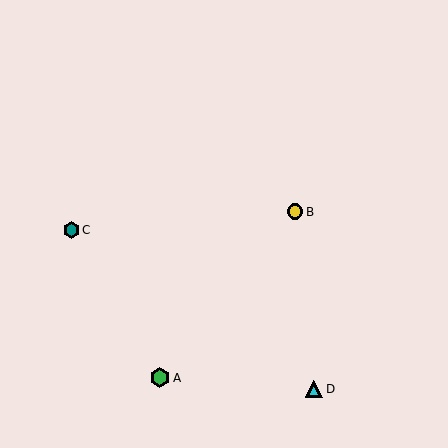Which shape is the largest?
The green hexagon (labeled A) is the largest.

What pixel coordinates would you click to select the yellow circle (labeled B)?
Click at (295, 212) to select the yellow circle B.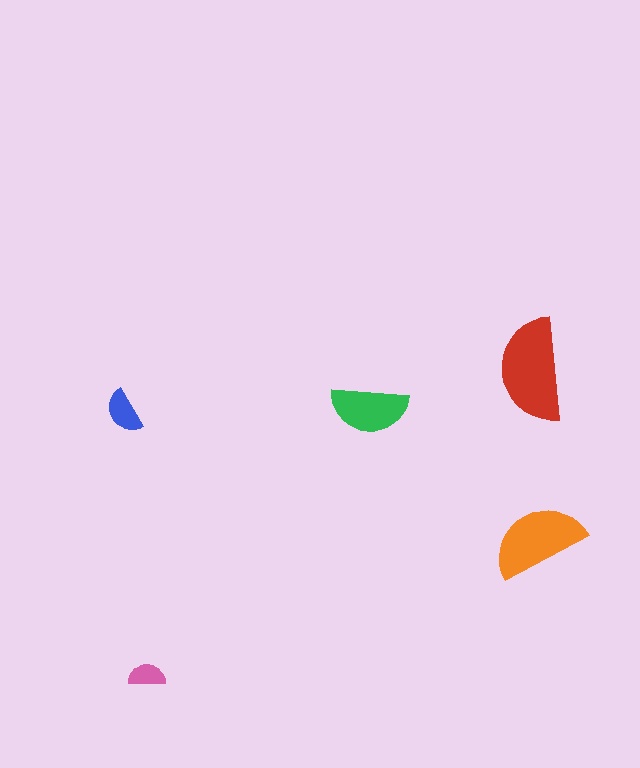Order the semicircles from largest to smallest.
the red one, the orange one, the green one, the blue one, the pink one.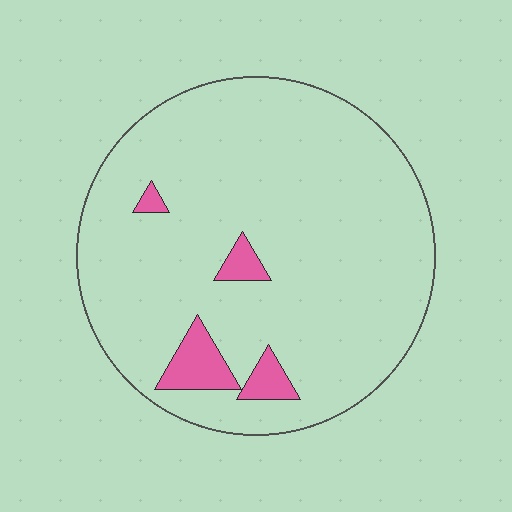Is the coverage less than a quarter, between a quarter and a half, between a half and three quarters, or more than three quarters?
Less than a quarter.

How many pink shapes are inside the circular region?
4.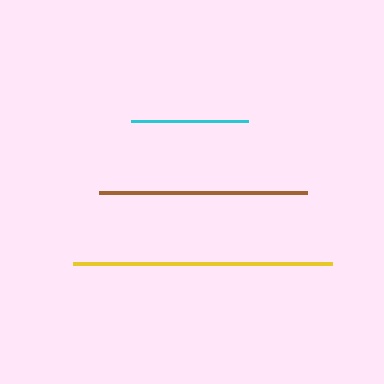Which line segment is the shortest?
The cyan line is the shortest at approximately 117 pixels.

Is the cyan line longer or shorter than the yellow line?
The yellow line is longer than the cyan line.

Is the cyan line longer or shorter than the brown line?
The brown line is longer than the cyan line.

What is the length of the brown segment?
The brown segment is approximately 208 pixels long.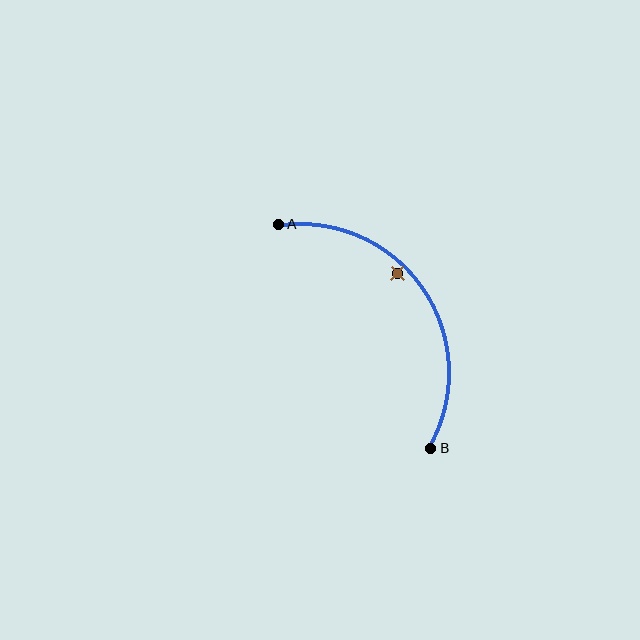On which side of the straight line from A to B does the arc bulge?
The arc bulges above and to the right of the straight line connecting A and B.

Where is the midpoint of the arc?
The arc midpoint is the point on the curve farthest from the straight line joining A and B. It sits above and to the right of that line.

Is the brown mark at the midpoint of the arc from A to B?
No — the brown mark does not lie on the arc at all. It sits slightly inside the curve.